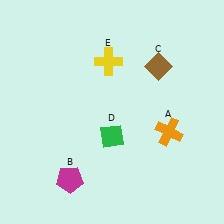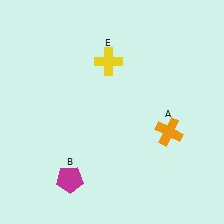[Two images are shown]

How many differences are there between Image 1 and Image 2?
There are 2 differences between the two images.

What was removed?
The brown diamond (C), the green diamond (D) were removed in Image 2.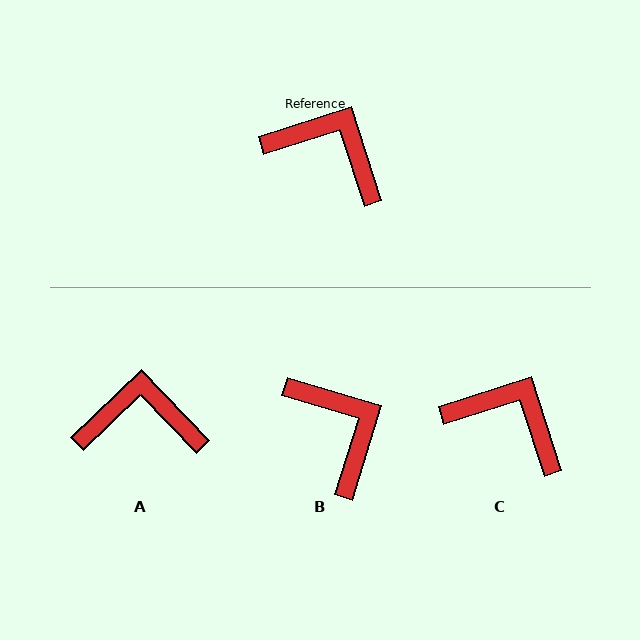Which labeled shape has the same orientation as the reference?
C.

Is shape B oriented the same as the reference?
No, it is off by about 35 degrees.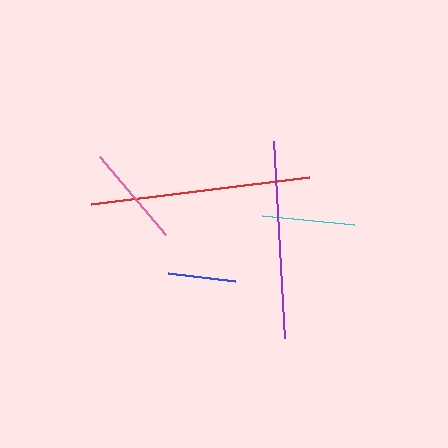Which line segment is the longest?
The red line is the longest at approximately 220 pixels.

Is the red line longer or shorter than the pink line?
The red line is longer than the pink line.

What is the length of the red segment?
The red segment is approximately 220 pixels long.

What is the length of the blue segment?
The blue segment is approximately 68 pixels long.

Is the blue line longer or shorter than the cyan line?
The cyan line is longer than the blue line.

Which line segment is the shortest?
The blue line is the shortest at approximately 68 pixels.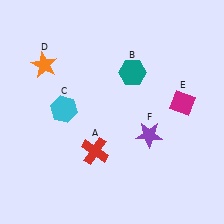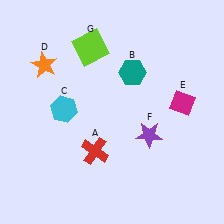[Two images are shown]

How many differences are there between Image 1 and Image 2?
There is 1 difference between the two images.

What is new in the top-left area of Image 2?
A lime square (G) was added in the top-left area of Image 2.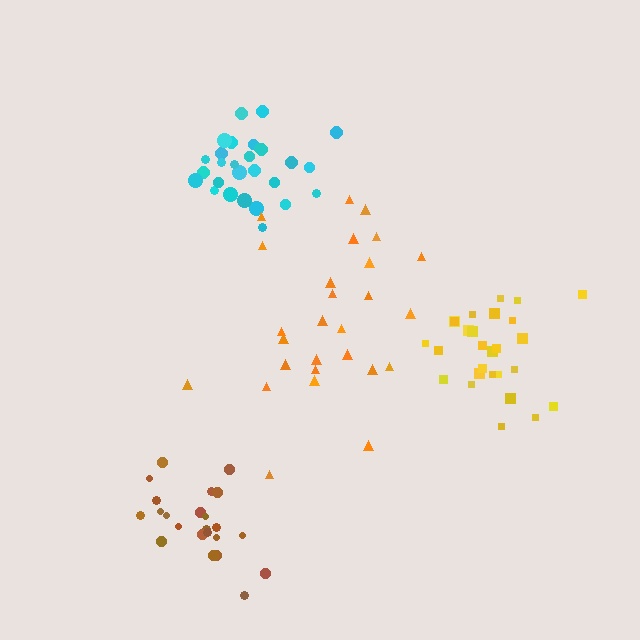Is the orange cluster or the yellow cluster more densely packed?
Yellow.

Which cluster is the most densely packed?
Cyan.